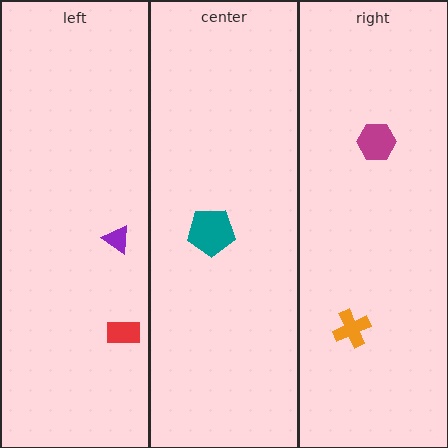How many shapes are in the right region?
2.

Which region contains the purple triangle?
The left region.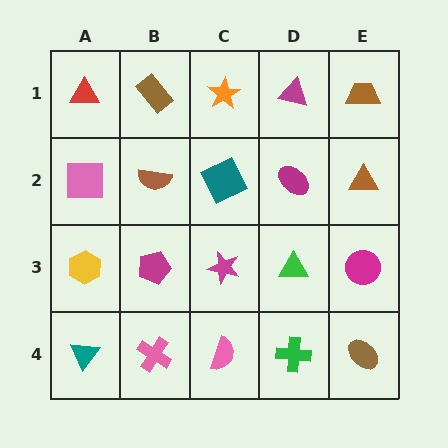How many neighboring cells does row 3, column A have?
3.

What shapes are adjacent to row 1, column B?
A brown semicircle (row 2, column B), a red triangle (row 1, column A), an orange star (row 1, column C).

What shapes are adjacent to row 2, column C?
An orange star (row 1, column C), a magenta star (row 3, column C), a brown semicircle (row 2, column B), a magenta ellipse (row 2, column D).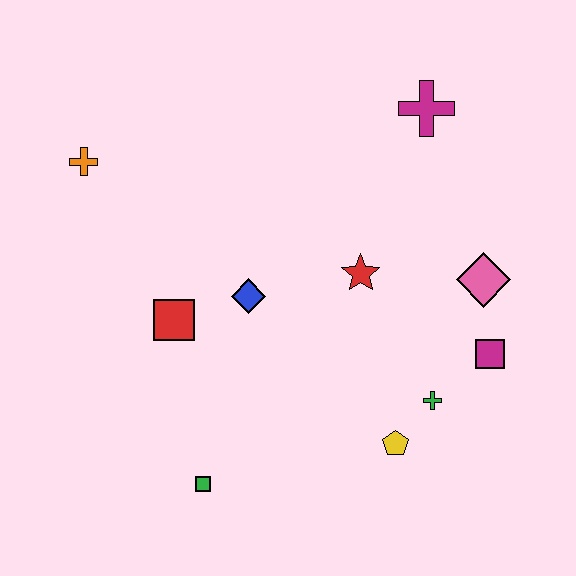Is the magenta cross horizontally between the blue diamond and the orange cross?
No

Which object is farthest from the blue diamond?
The magenta cross is farthest from the blue diamond.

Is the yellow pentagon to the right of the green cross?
No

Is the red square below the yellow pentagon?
No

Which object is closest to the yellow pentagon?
The green cross is closest to the yellow pentagon.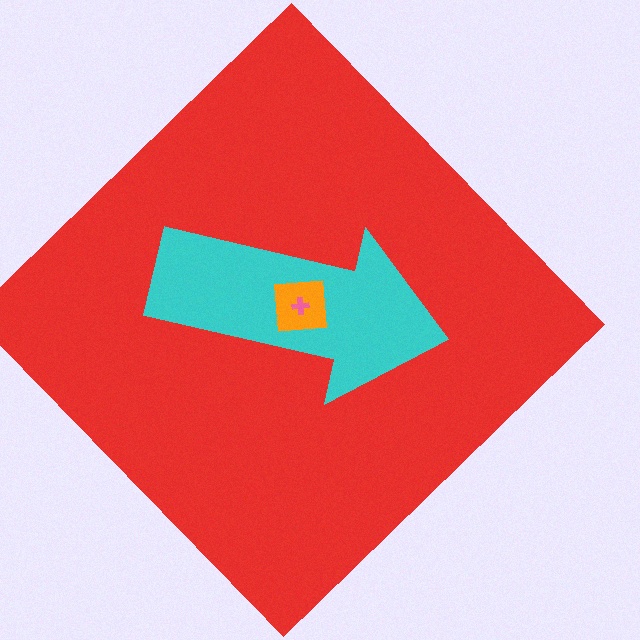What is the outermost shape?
The red diamond.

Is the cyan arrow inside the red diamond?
Yes.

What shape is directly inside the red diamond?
The cyan arrow.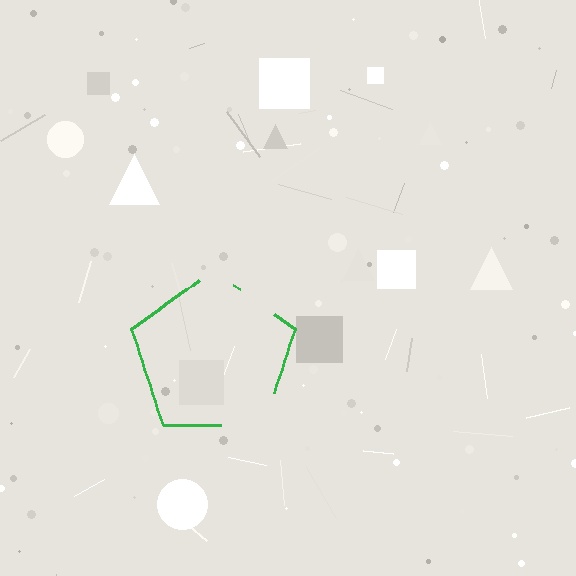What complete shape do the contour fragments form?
The contour fragments form a pentagon.